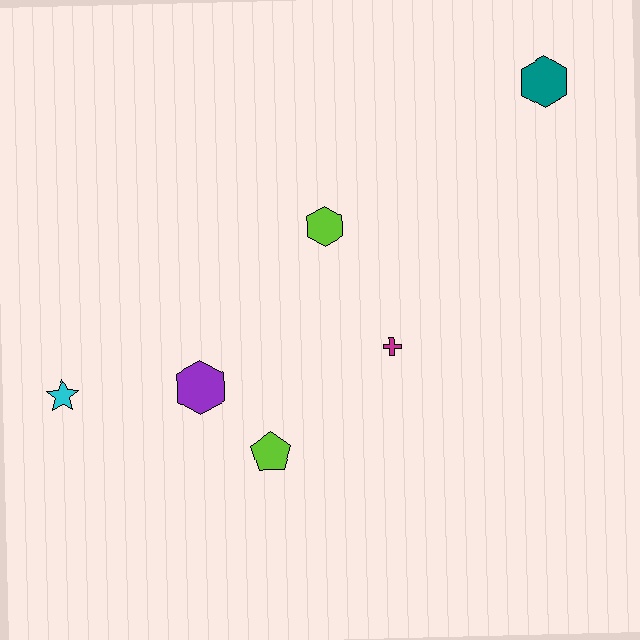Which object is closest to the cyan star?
The purple hexagon is closest to the cyan star.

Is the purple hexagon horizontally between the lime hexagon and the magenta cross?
No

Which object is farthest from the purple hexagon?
The teal hexagon is farthest from the purple hexagon.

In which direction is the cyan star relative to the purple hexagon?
The cyan star is to the left of the purple hexagon.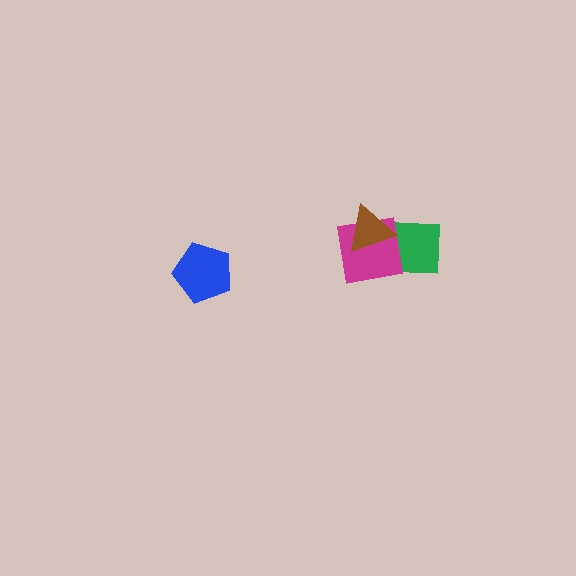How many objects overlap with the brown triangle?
2 objects overlap with the brown triangle.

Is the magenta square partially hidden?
Yes, it is partially covered by another shape.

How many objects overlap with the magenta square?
2 objects overlap with the magenta square.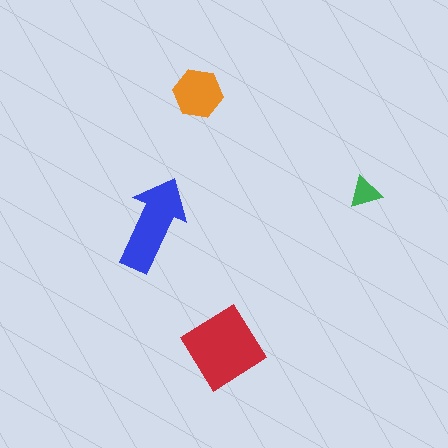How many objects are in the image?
There are 4 objects in the image.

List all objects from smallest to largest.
The green triangle, the orange hexagon, the blue arrow, the red diamond.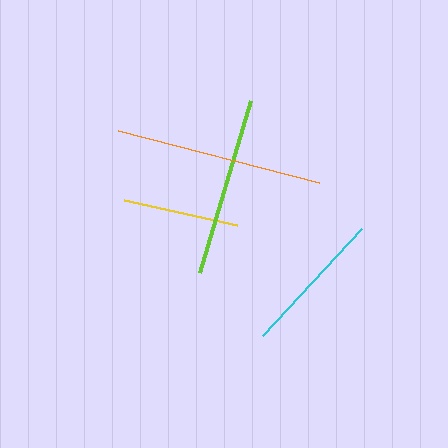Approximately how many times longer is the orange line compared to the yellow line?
The orange line is approximately 1.8 times the length of the yellow line.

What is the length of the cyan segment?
The cyan segment is approximately 145 pixels long.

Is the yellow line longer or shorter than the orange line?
The orange line is longer than the yellow line.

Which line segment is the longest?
The orange line is the longest at approximately 208 pixels.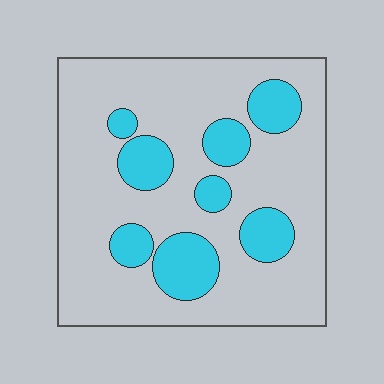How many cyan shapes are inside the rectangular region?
8.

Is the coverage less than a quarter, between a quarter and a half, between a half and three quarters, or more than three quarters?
Less than a quarter.